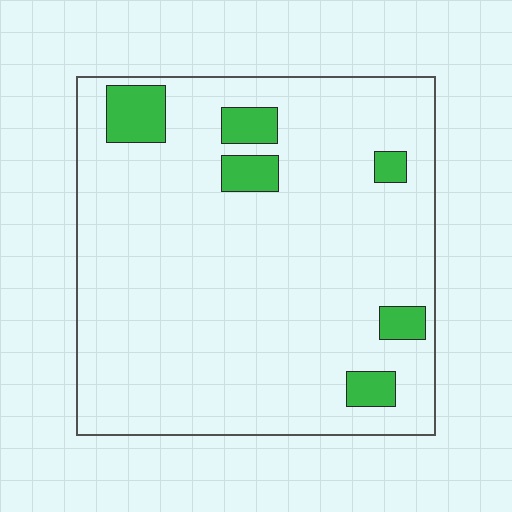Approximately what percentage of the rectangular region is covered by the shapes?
Approximately 10%.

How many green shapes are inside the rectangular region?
6.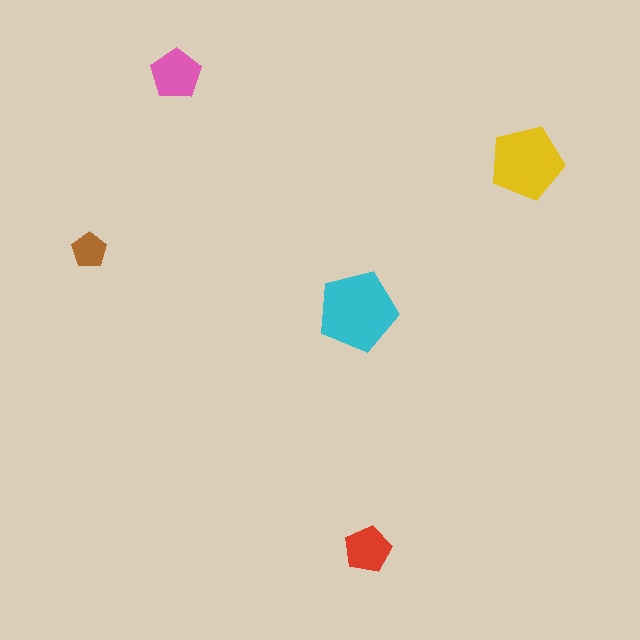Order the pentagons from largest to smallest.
the cyan one, the yellow one, the pink one, the red one, the brown one.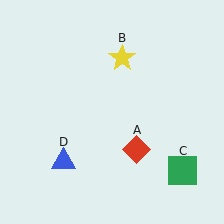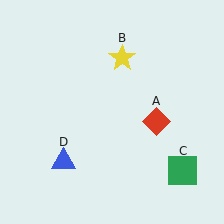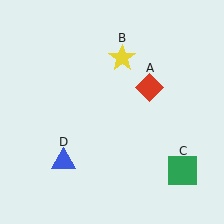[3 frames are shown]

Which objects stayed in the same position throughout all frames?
Yellow star (object B) and green square (object C) and blue triangle (object D) remained stationary.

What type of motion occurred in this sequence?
The red diamond (object A) rotated counterclockwise around the center of the scene.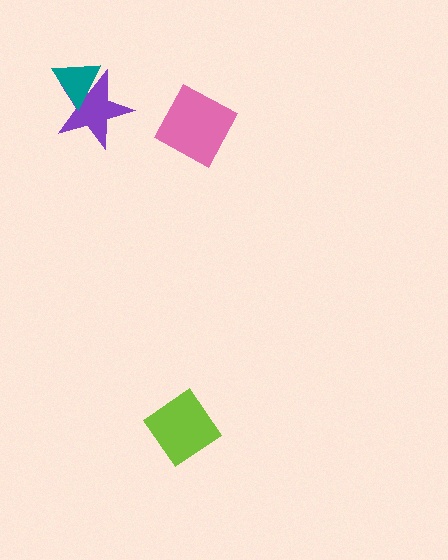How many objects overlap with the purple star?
1 object overlaps with the purple star.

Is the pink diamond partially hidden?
No, no other shape covers it.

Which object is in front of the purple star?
The teal triangle is in front of the purple star.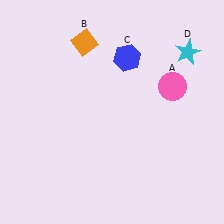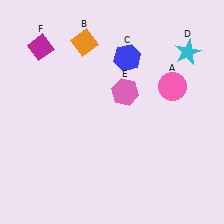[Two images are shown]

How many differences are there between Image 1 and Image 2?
There are 2 differences between the two images.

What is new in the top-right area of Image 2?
A pink hexagon (E) was added in the top-right area of Image 2.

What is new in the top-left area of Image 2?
A magenta diamond (F) was added in the top-left area of Image 2.